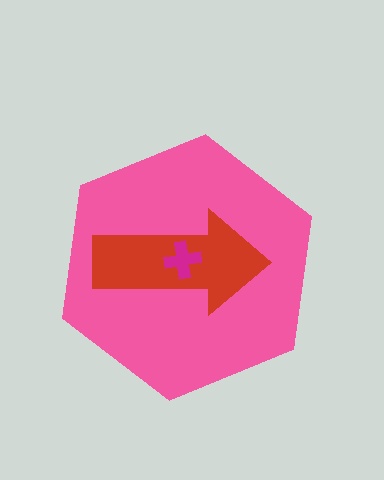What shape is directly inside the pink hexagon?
The red arrow.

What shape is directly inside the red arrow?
The magenta cross.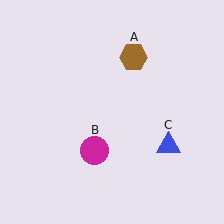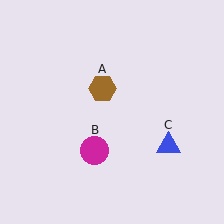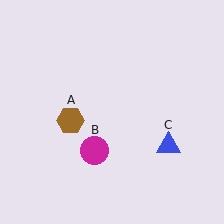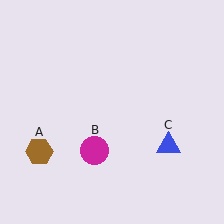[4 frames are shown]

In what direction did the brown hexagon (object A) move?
The brown hexagon (object A) moved down and to the left.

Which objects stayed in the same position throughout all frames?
Magenta circle (object B) and blue triangle (object C) remained stationary.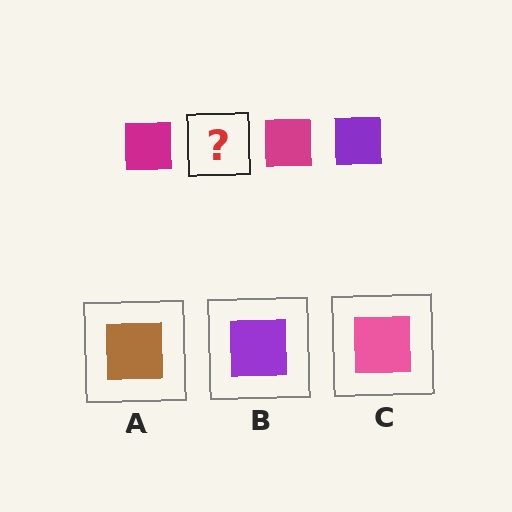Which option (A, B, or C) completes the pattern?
B.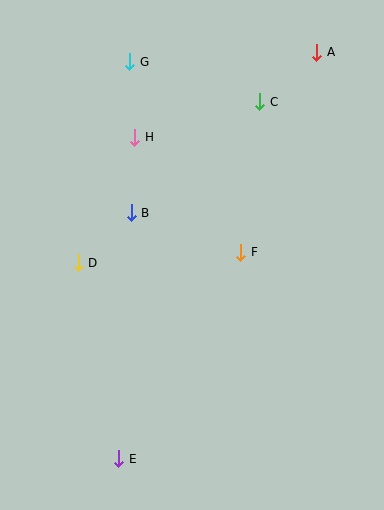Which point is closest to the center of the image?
Point F at (241, 252) is closest to the center.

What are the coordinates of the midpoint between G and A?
The midpoint between G and A is at (223, 57).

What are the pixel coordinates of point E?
Point E is at (119, 459).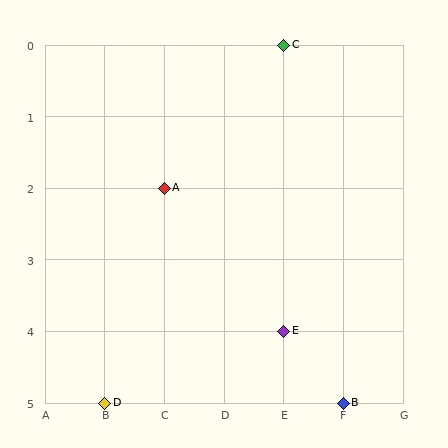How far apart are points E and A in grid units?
Points E and A are 2 columns and 2 rows apart (about 2.8 grid units diagonally).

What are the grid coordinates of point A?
Point A is at grid coordinates (C, 2).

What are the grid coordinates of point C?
Point C is at grid coordinates (E, 0).